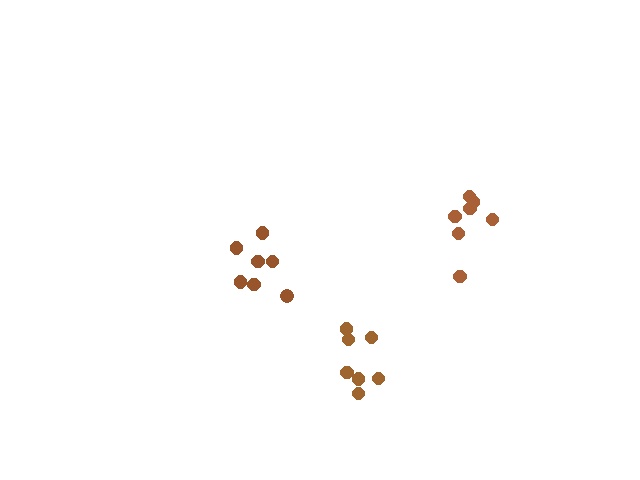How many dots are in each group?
Group 1: 7 dots, Group 2: 7 dots, Group 3: 7 dots (21 total).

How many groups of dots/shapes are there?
There are 3 groups.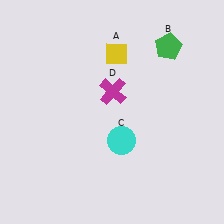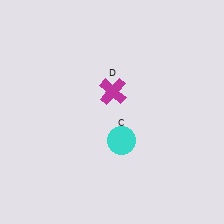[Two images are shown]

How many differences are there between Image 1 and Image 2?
There are 2 differences between the two images.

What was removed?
The yellow diamond (A), the green pentagon (B) were removed in Image 2.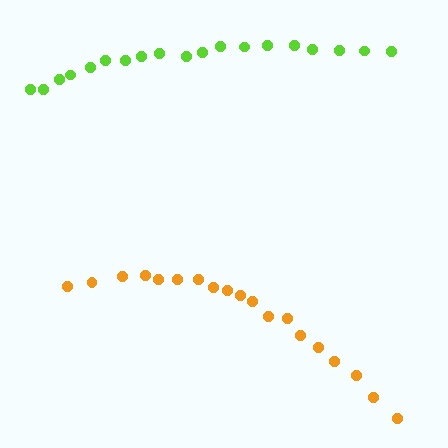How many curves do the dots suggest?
There are 2 distinct paths.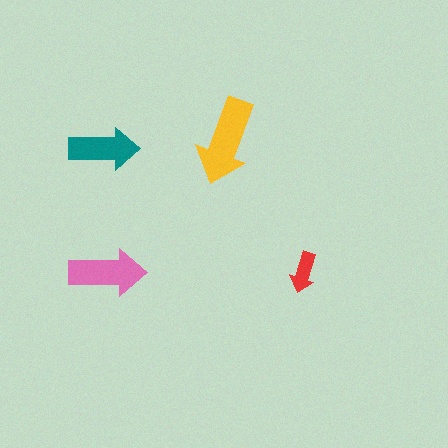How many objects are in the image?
There are 4 objects in the image.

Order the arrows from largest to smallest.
the yellow one, the pink one, the teal one, the red one.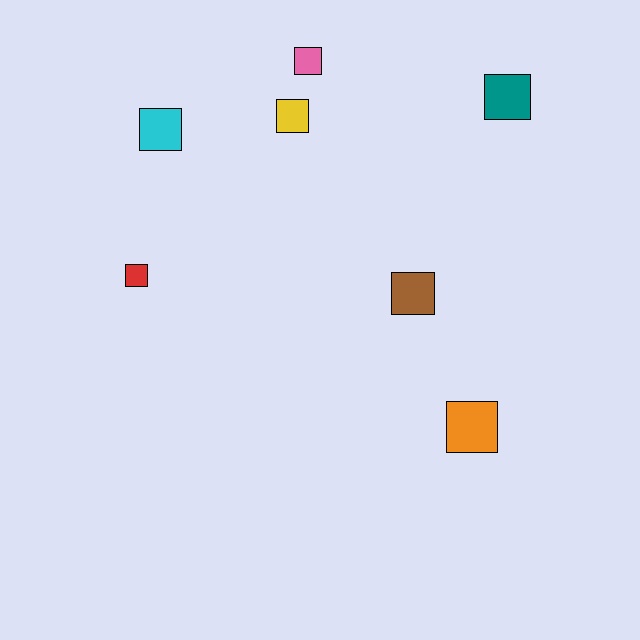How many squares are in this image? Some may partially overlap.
There are 7 squares.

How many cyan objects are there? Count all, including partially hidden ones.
There is 1 cyan object.